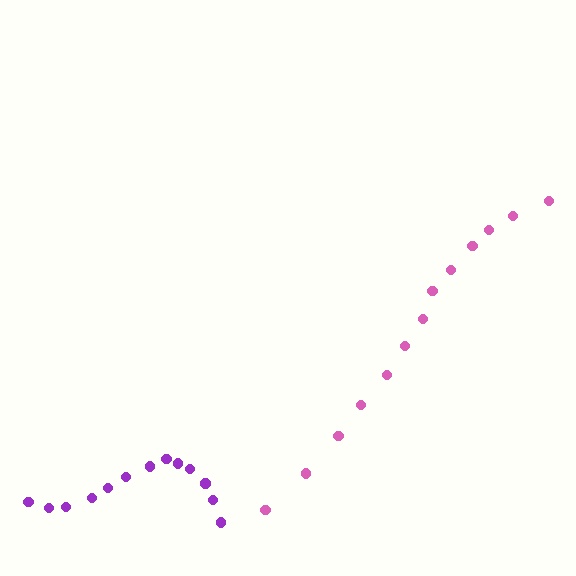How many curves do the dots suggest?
There are 2 distinct paths.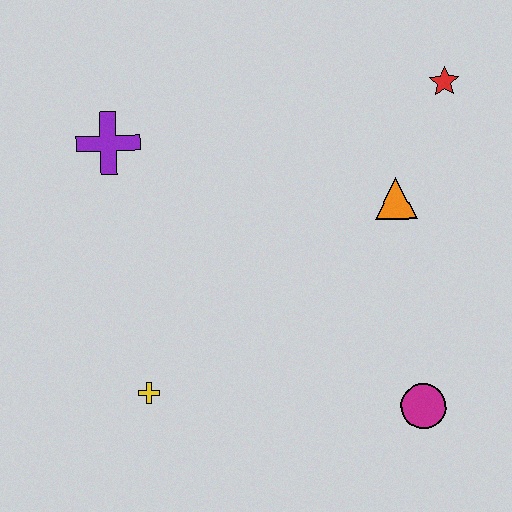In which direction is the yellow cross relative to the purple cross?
The yellow cross is below the purple cross.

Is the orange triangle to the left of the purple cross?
No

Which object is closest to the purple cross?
The yellow cross is closest to the purple cross.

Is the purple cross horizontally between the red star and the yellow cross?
No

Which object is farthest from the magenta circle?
The purple cross is farthest from the magenta circle.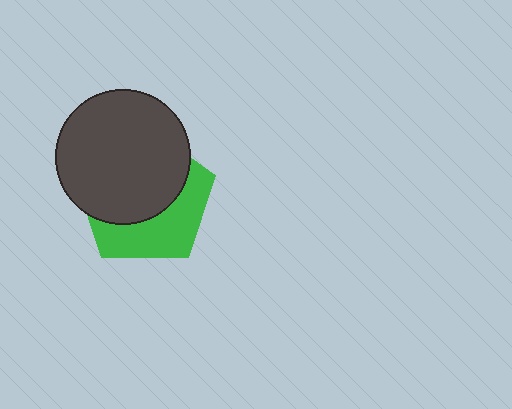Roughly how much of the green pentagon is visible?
A small part of it is visible (roughly 41%).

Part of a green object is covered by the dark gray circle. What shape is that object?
It is a pentagon.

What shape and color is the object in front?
The object in front is a dark gray circle.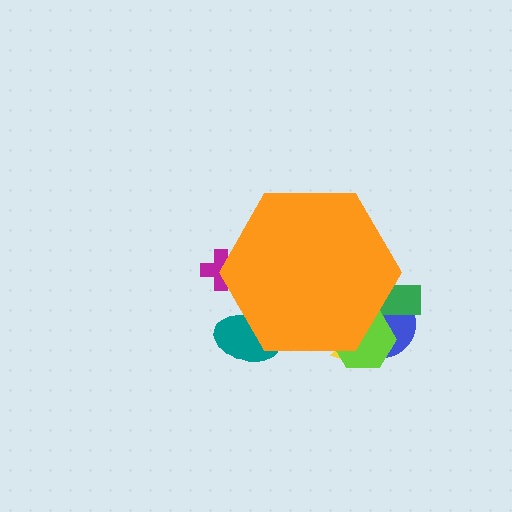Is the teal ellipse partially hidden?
Yes, the teal ellipse is partially hidden behind the orange hexagon.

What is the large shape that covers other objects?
An orange hexagon.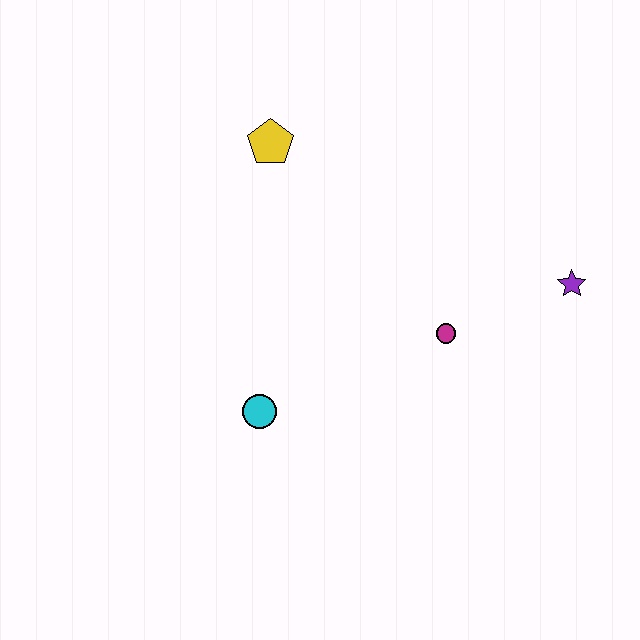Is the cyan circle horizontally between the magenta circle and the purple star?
No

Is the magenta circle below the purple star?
Yes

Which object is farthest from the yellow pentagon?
The purple star is farthest from the yellow pentagon.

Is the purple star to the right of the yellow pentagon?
Yes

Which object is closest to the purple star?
The magenta circle is closest to the purple star.